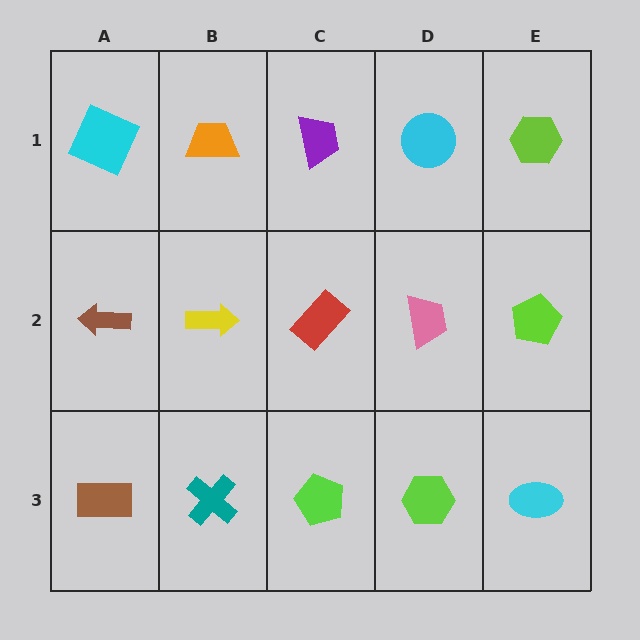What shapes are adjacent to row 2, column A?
A cyan square (row 1, column A), a brown rectangle (row 3, column A), a yellow arrow (row 2, column B).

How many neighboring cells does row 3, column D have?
3.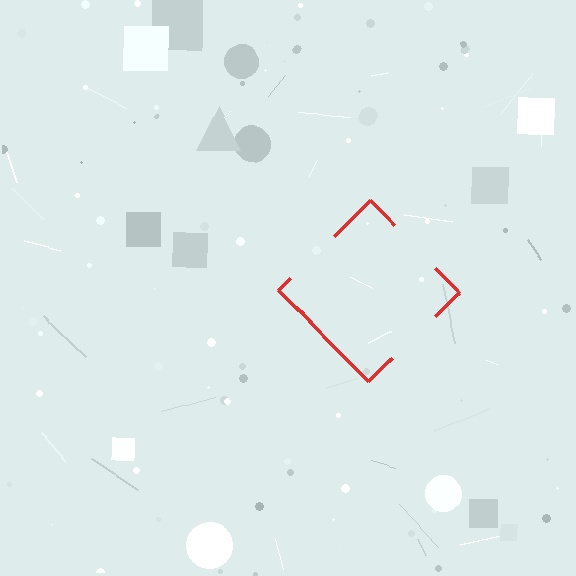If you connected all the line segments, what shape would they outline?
They would outline a diamond.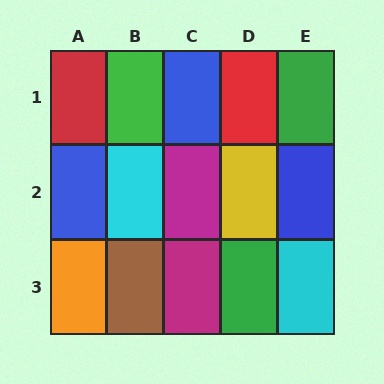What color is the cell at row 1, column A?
Red.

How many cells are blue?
3 cells are blue.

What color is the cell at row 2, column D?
Yellow.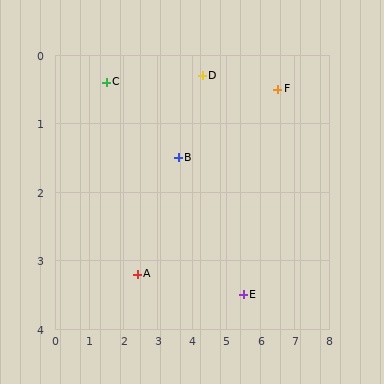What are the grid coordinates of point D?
Point D is at approximately (4.3, 0.3).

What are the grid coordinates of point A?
Point A is at approximately (2.4, 3.2).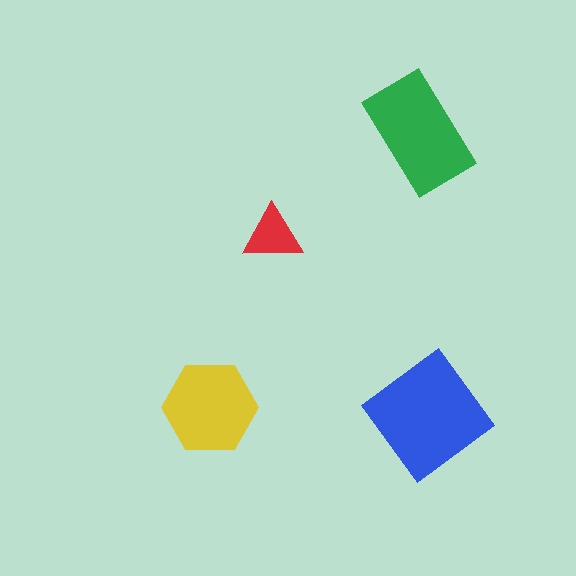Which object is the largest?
The blue diamond.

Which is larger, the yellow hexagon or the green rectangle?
The green rectangle.